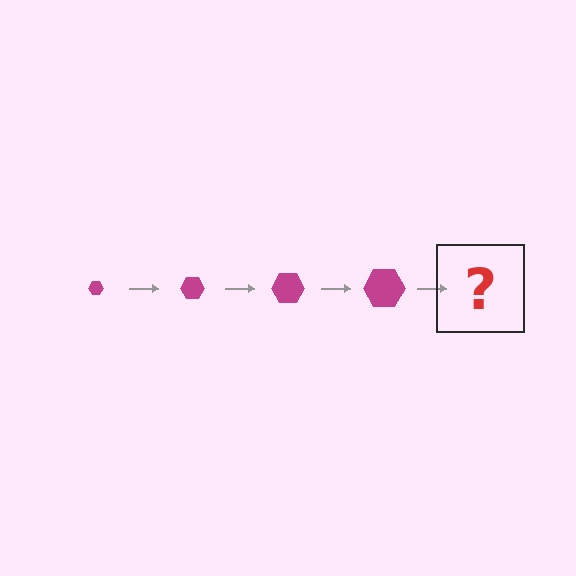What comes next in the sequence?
The next element should be a magenta hexagon, larger than the previous one.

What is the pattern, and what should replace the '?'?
The pattern is that the hexagon gets progressively larger each step. The '?' should be a magenta hexagon, larger than the previous one.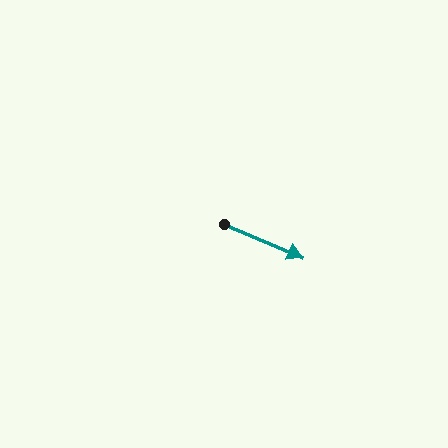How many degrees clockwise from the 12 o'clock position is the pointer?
Approximately 113 degrees.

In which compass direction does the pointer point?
Southeast.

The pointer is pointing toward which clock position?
Roughly 4 o'clock.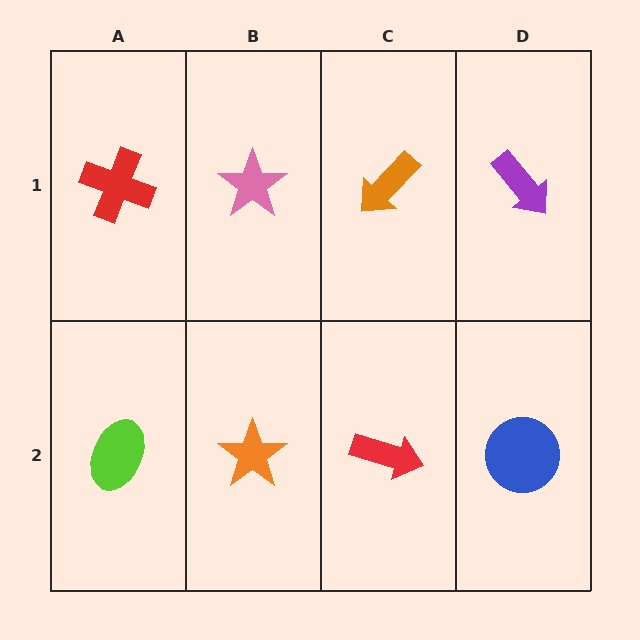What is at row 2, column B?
An orange star.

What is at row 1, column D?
A purple arrow.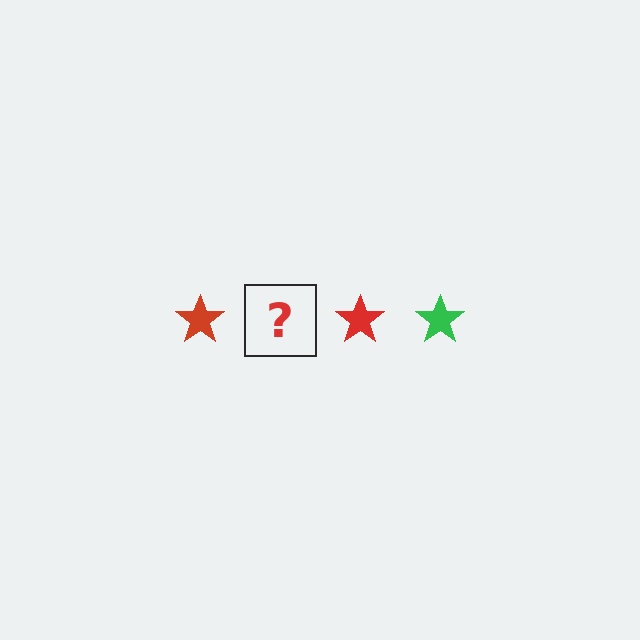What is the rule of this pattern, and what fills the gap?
The rule is that the pattern cycles through red, green stars. The gap should be filled with a green star.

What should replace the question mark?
The question mark should be replaced with a green star.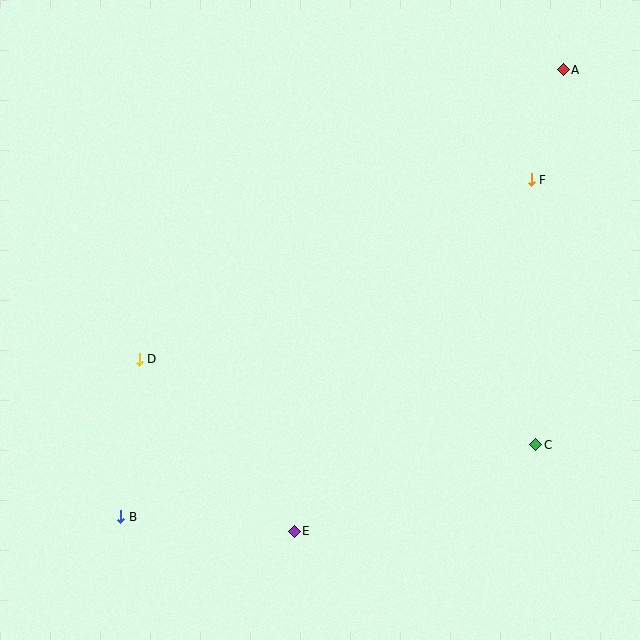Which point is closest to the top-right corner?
Point A is closest to the top-right corner.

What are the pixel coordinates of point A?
Point A is at (563, 70).